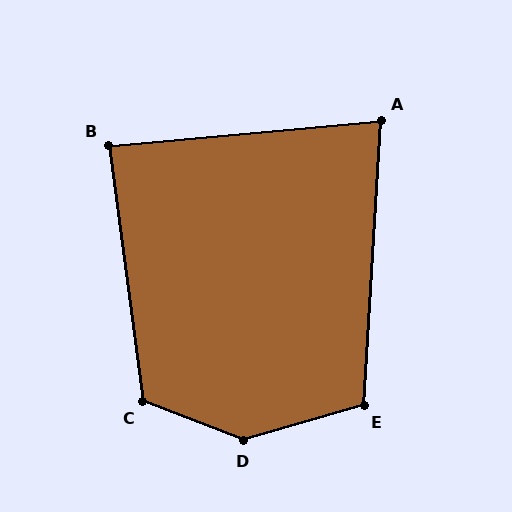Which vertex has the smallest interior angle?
A, at approximately 81 degrees.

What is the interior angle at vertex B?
Approximately 87 degrees (approximately right).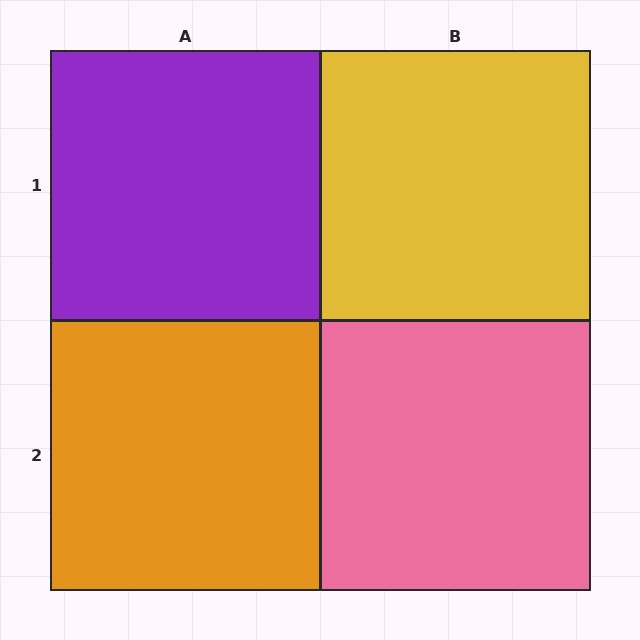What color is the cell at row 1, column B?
Yellow.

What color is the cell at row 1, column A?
Purple.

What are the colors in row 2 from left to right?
Orange, pink.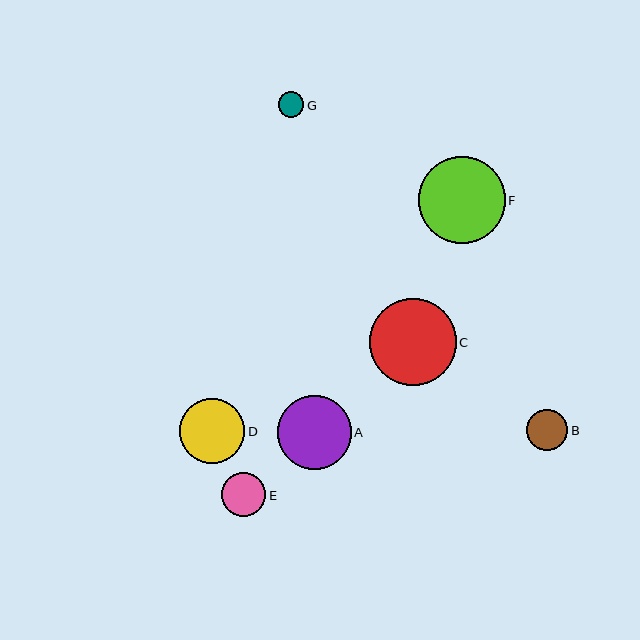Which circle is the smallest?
Circle G is the smallest with a size of approximately 25 pixels.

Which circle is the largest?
Circle C is the largest with a size of approximately 87 pixels.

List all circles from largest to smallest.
From largest to smallest: C, F, A, D, E, B, G.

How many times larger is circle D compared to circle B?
Circle D is approximately 1.6 times the size of circle B.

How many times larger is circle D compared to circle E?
Circle D is approximately 1.5 times the size of circle E.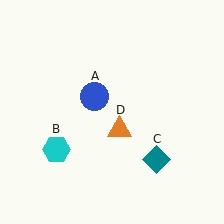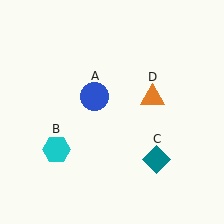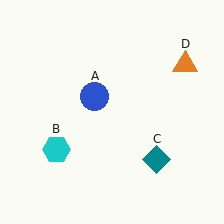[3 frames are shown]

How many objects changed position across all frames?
1 object changed position: orange triangle (object D).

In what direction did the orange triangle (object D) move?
The orange triangle (object D) moved up and to the right.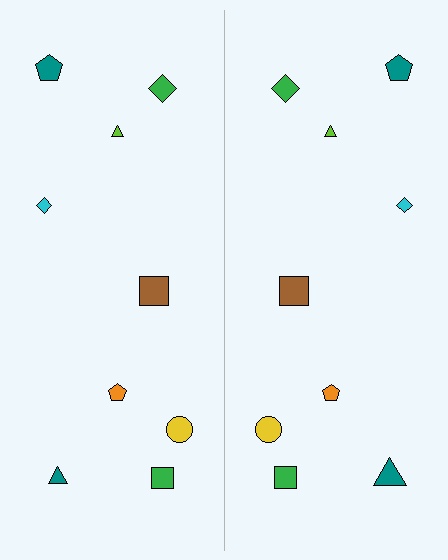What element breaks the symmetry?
The teal triangle on the right side has a different size than its mirror counterpart.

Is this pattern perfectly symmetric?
No, the pattern is not perfectly symmetric. The teal triangle on the right side has a different size than its mirror counterpart.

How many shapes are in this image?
There are 18 shapes in this image.